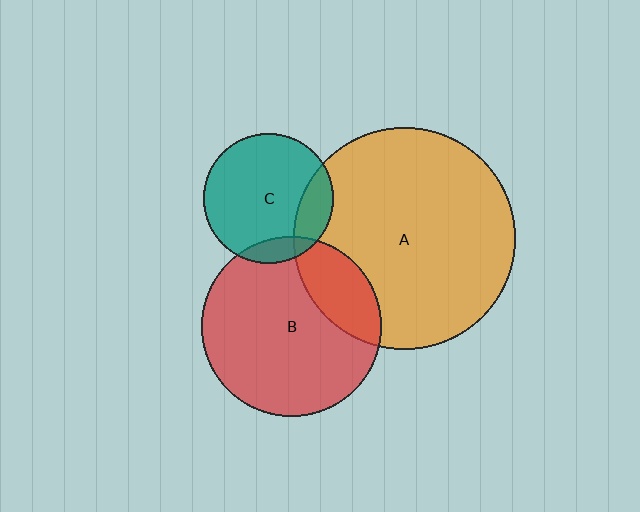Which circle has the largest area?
Circle A (orange).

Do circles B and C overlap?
Yes.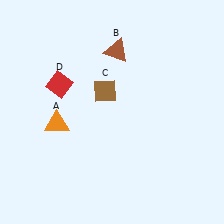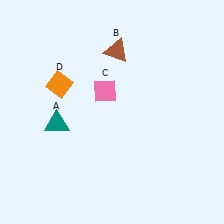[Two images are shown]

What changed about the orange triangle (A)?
In Image 1, A is orange. In Image 2, it changed to teal.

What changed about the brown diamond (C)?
In Image 1, C is brown. In Image 2, it changed to pink.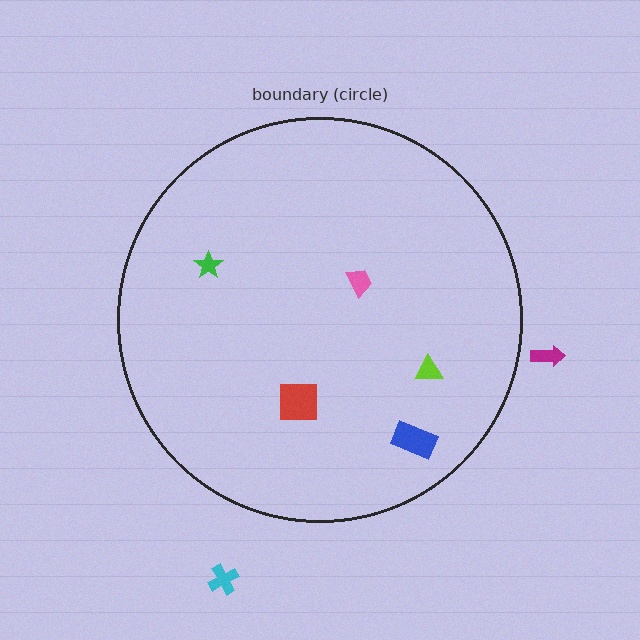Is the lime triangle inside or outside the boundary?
Inside.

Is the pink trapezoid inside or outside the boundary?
Inside.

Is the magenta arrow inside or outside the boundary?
Outside.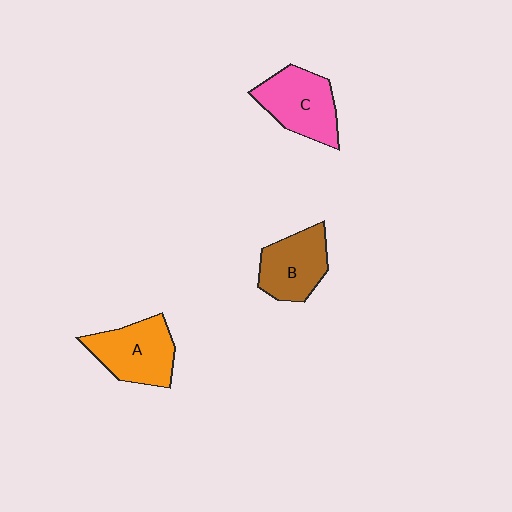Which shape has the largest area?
Shape A (orange).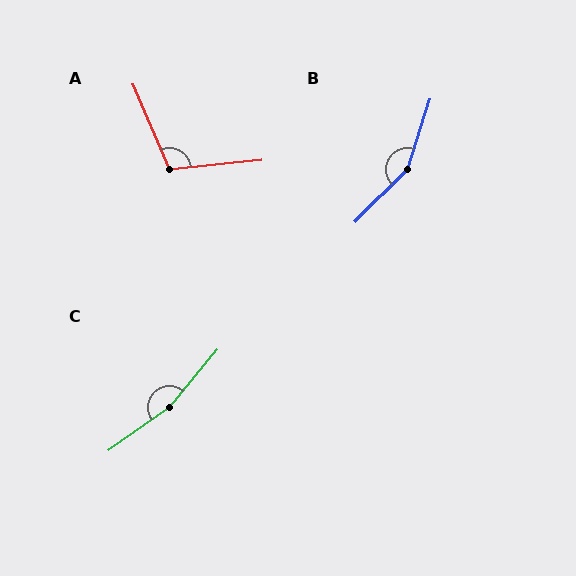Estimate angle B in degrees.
Approximately 153 degrees.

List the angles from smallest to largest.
A (107°), B (153°), C (165°).